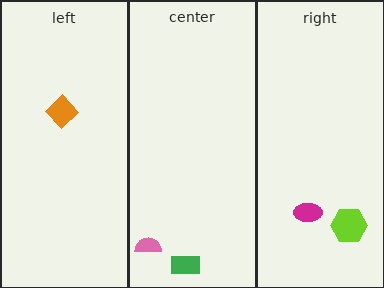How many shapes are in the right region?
2.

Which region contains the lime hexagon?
The right region.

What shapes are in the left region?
The orange diamond.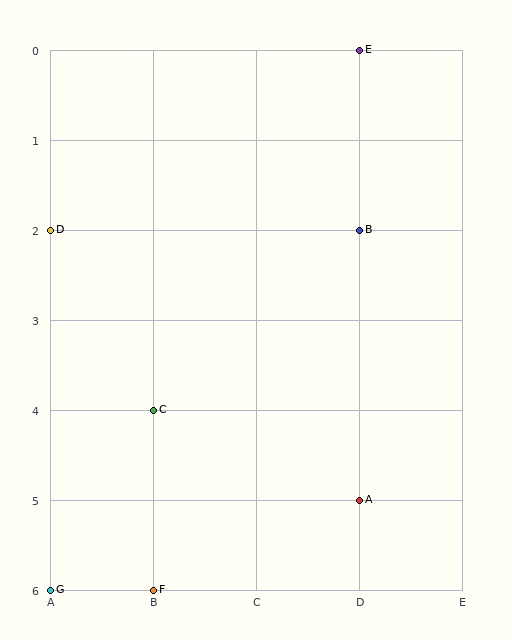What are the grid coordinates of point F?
Point F is at grid coordinates (B, 6).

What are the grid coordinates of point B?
Point B is at grid coordinates (D, 2).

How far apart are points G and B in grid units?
Points G and B are 3 columns and 4 rows apart (about 5.0 grid units diagonally).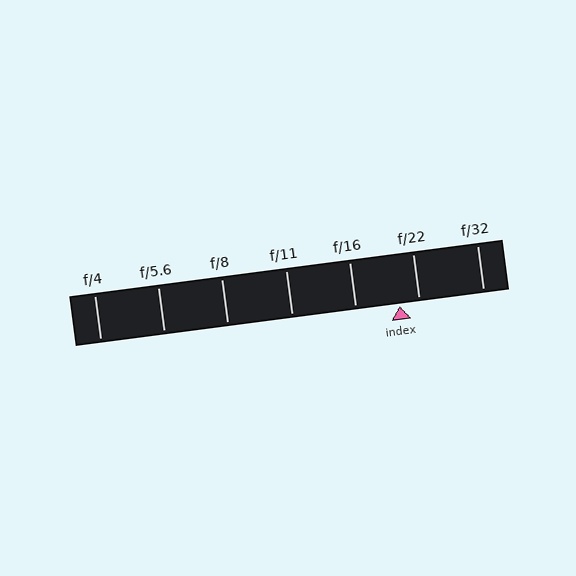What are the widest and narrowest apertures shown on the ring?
The widest aperture shown is f/4 and the narrowest is f/32.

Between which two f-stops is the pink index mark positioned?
The index mark is between f/16 and f/22.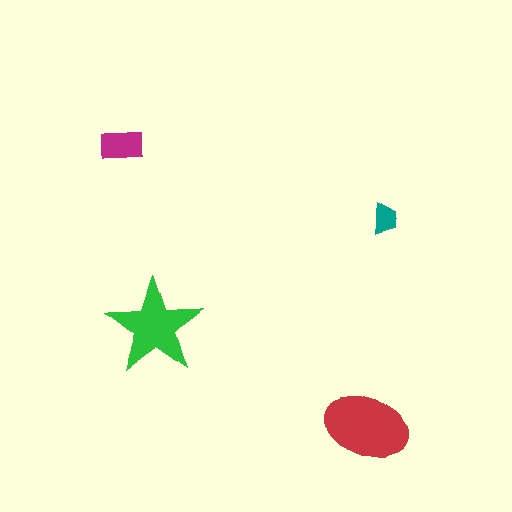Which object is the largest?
The red ellipse.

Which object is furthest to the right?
The teal trapezoid is rightmost.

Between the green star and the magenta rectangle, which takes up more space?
The green star.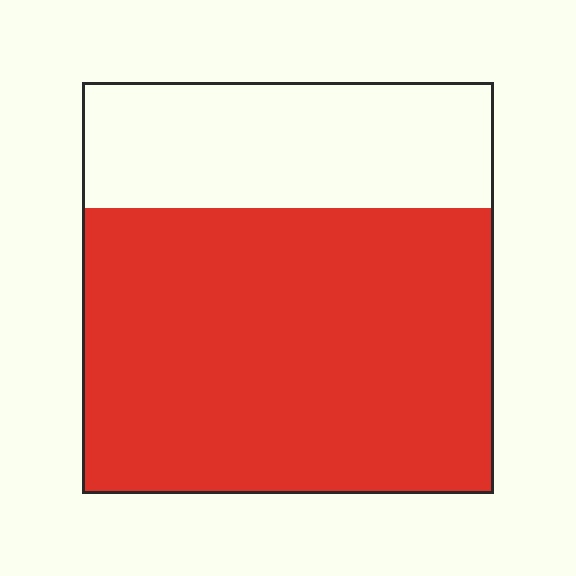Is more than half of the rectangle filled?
Yes.